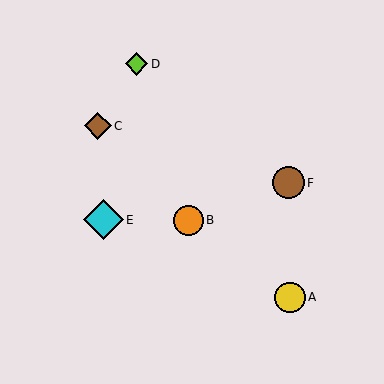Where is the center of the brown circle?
The center of the brown circle is at (288, 183).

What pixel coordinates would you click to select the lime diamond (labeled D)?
Click at (136, 64) to select the lime diamond D.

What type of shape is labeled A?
Shape A is a yellow circle.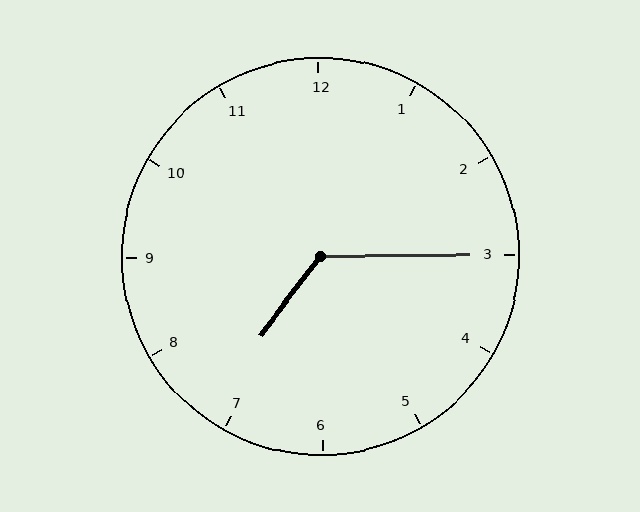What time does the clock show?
7:15.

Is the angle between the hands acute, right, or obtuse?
It is obtuse.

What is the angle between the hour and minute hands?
Approximately 128 degrees.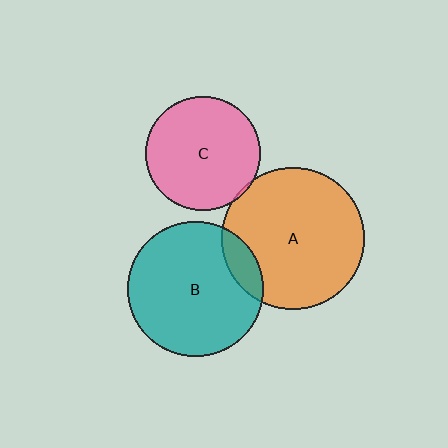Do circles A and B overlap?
Yes.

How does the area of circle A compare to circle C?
Approximately 1.5 times.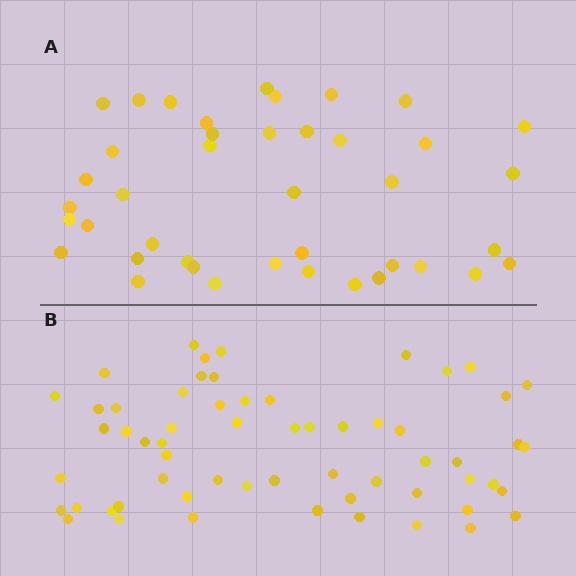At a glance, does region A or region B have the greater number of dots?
Region B (the bottom region) has more dots.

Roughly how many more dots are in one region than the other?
Region B has approximately 20 more dots than region A.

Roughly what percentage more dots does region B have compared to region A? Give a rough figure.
About 45% more.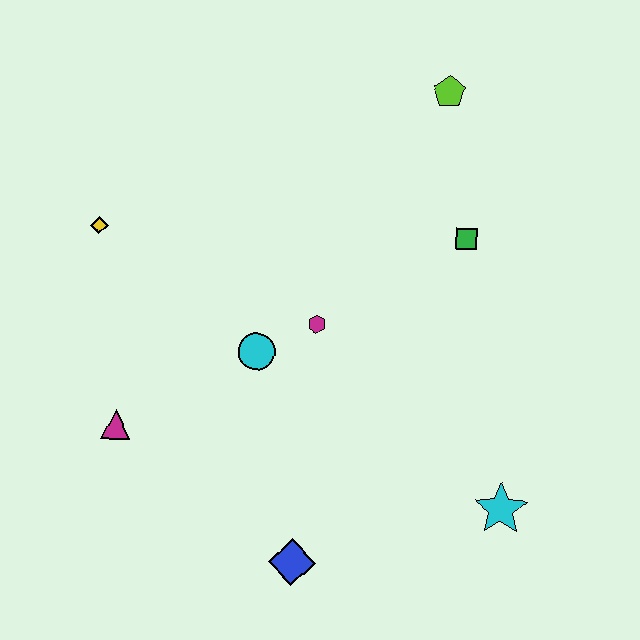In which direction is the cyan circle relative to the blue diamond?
The cyan circle is above the blue diamond.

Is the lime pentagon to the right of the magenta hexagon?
Yes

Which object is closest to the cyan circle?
The magenta hexagon is closest to the cyan circle.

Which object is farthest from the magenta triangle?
The lime pentagon is farthest from the magenta triangle.